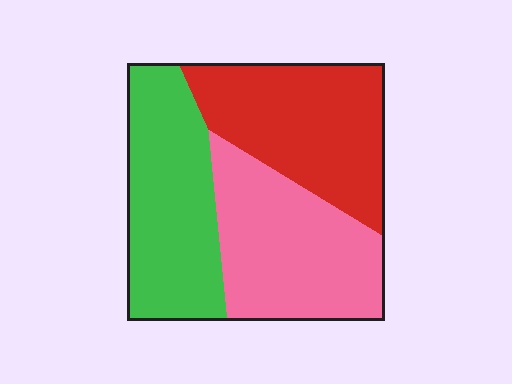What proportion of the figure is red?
Red covers 33% of the figure.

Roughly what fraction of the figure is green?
Green covers roughly 35% of the figure.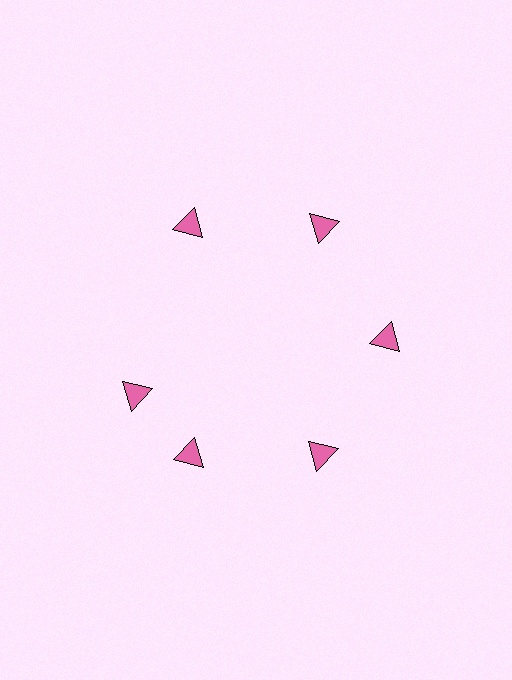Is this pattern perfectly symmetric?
No. The 6 pink triangles are arranged in a ring, but one element near the 9 o'clock position is rotated out of alignment along the ring, breaking the 6-fold rotational symmetry.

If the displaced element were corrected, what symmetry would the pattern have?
It would have 6-fold rotational symmetry — the pattern would map onto itself every 60 degrees.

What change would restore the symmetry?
The symmetry would be restored by rotating it back into even spacing with its neighbors so that all 6 triangles sit at equal angles and equal distance from the center.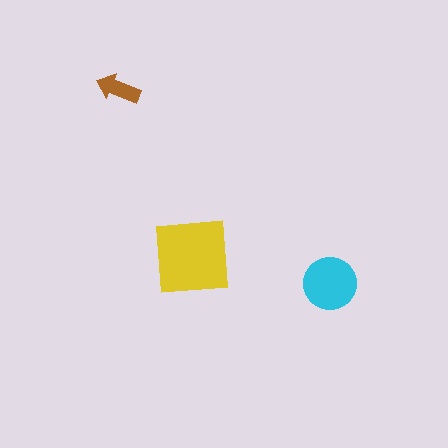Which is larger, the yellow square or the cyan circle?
The yellow square.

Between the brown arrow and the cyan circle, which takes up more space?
The cyan circle.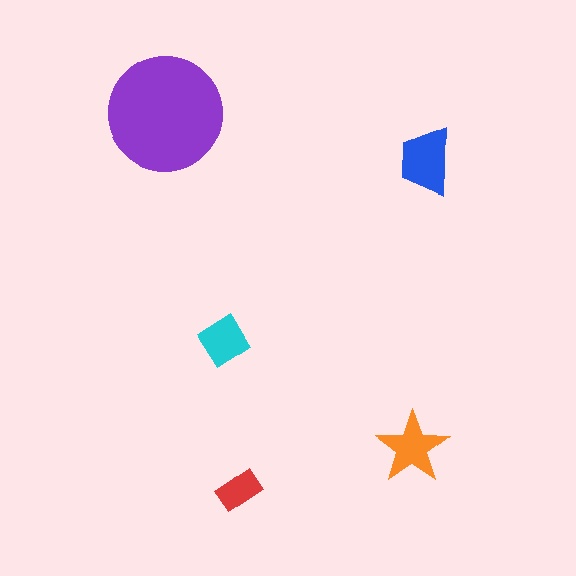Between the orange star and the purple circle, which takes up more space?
The purple circle.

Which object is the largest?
The purple circle.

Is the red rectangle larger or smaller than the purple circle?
Smaller.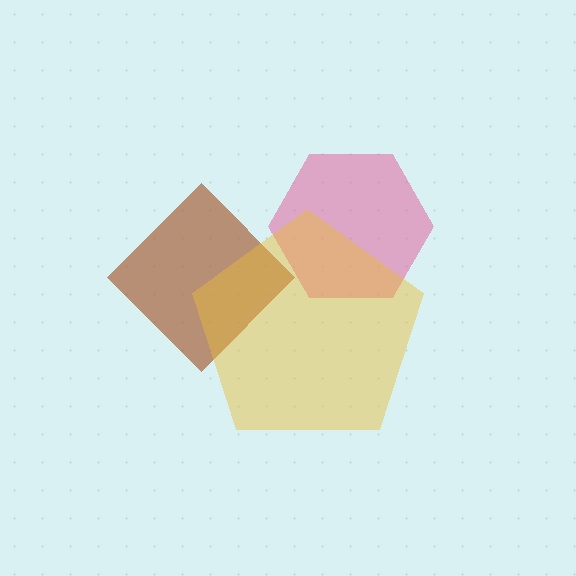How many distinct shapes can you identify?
There are 3 distinct shapes: a pink hexagon, a brown diamond, a yellow pentagon.